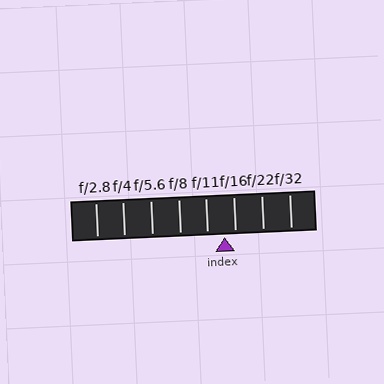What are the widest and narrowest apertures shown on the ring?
The widest aperture shown is f/2.8 and the narrowest is f/32.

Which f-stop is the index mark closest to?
The index mark is closest to f/16.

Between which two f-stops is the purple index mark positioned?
The index mark is between f/11 and f/16.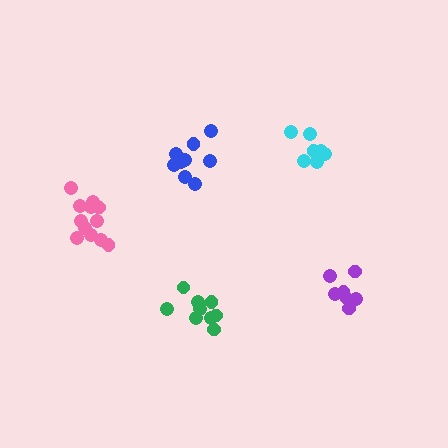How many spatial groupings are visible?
There are 5 spatial groupings.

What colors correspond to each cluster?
The clusters are colored: blue, green, cyan, pink, purple.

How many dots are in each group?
Group 1: 10 dots, Group 2: 9 dots, Group 3: 7 dots, Group 4: 12 dots, Group 5: 7 dots (45 total).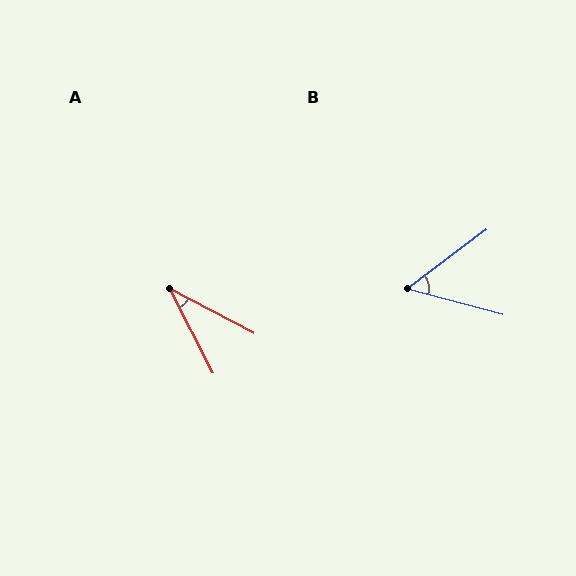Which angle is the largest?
B, at approximately 52 degrees.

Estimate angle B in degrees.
Approximately 52 degrees.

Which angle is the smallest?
A, at approximately 35 degrees.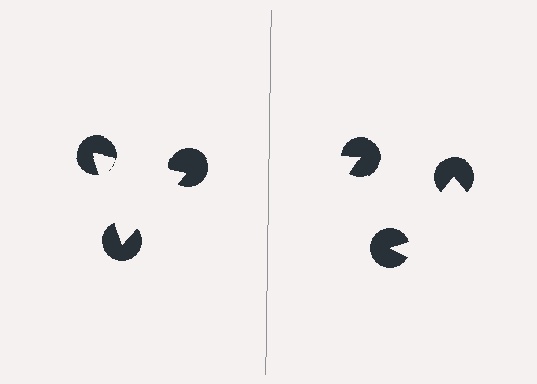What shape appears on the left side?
An illusory triangle.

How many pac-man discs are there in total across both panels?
6 — 3 on each side.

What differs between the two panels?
The pac-man discs are positioned identically on both sides; only the wedge orientations differ. On the left they align to a triangle; on the right they are misaligned.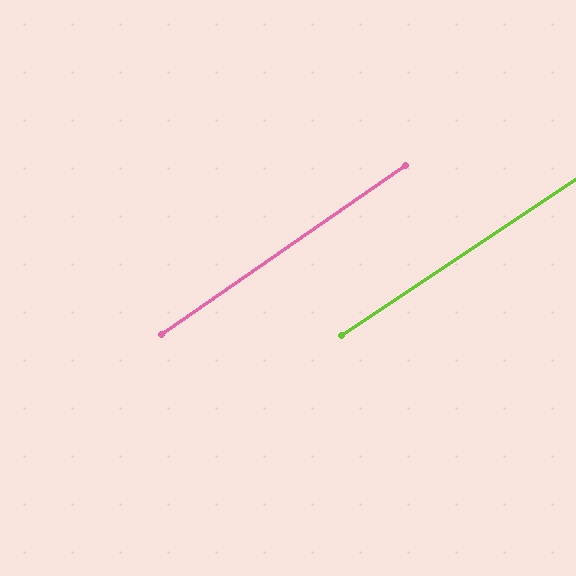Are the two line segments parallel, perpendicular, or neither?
Parallel — their directions differ by only 1.0°.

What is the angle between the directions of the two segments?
Approximately 1 degree.